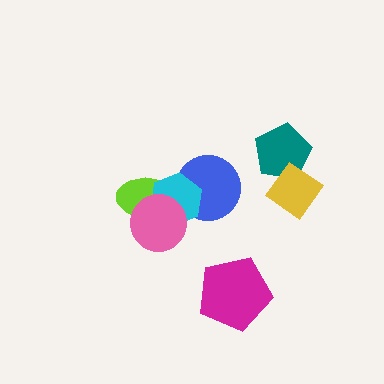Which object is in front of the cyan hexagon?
The pink circle is in front of the cyan hexagon.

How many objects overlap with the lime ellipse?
2 objects overlap with the lime ellipse.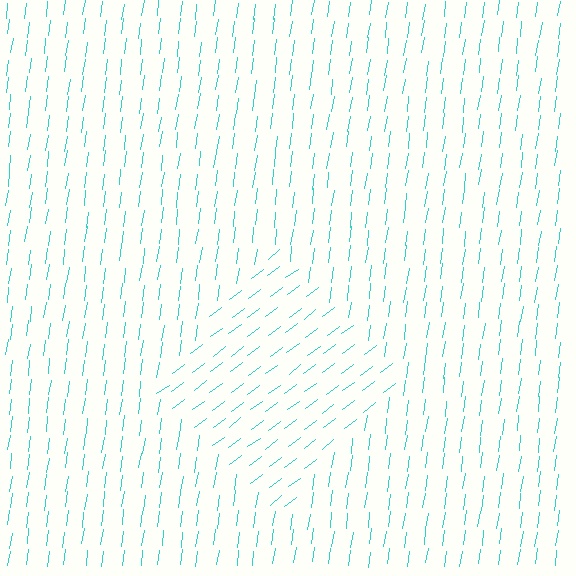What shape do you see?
I see a diamond.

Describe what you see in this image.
The image is filled with small cyan line segments. A diamond region in the image has lines oriented differently from the surrounding lines, creating a visible texture boundary.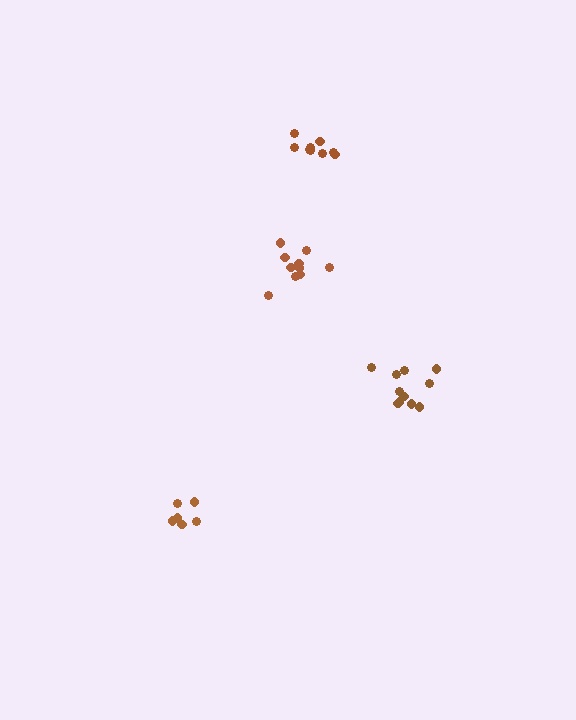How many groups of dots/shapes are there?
There are 4 groups.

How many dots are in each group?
Group 1: 9 dots, Group 2: 6 dots, Group 3: 10 dots, Group 4: 11 dots (36 total).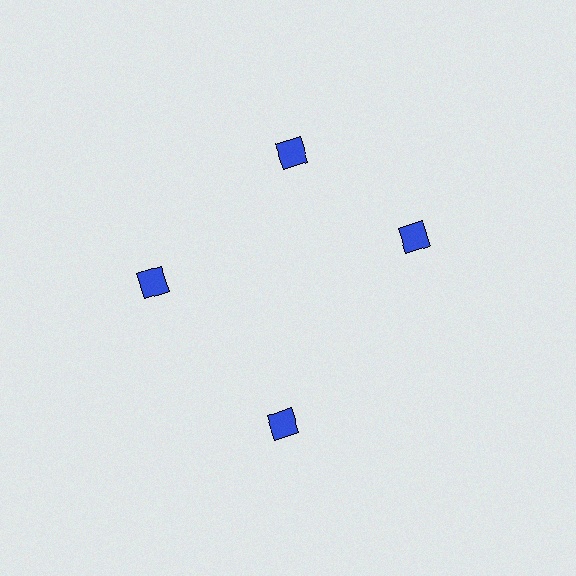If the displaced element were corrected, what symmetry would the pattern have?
It would have 4-fold rotational symmetry — the pattern would map onto itself every 90 degrees.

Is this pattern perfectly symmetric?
No. The 4 blue squares are arranged in a ring, but one element near the 3 o'clock position is rotated out of alignment along the ring, breaking the 4-fold rotational symmetry.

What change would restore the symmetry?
The symmetry would be restored by rotating it back into even spacing with its neighbors so that all 4 squares sit at equal angles and equal distance from the center.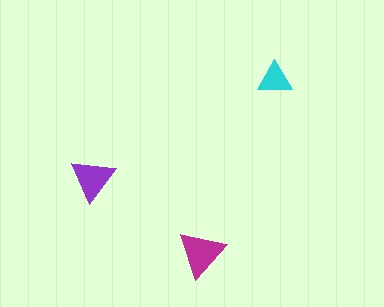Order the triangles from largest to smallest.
the magenta one, the purple one, the cyan one.